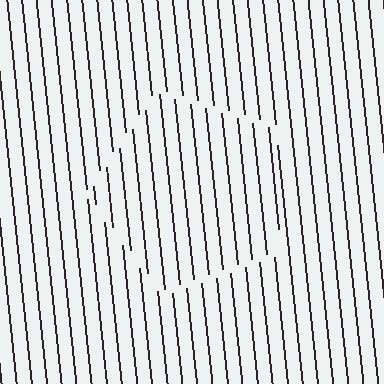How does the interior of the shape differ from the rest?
The interior of the shape contains the same grating, shifted by half a period — the contour is defined by the phase discontinuity where line-ends from the inner and outer gratings abut.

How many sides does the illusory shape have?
5 sides — the line-ends trace a pentagon.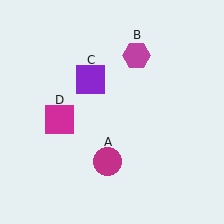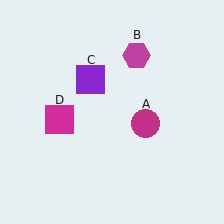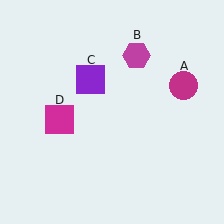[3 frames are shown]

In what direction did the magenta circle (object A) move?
The magenta circle (object A) moved up and to the right.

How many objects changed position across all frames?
1 object changed position: magenta circle (object A).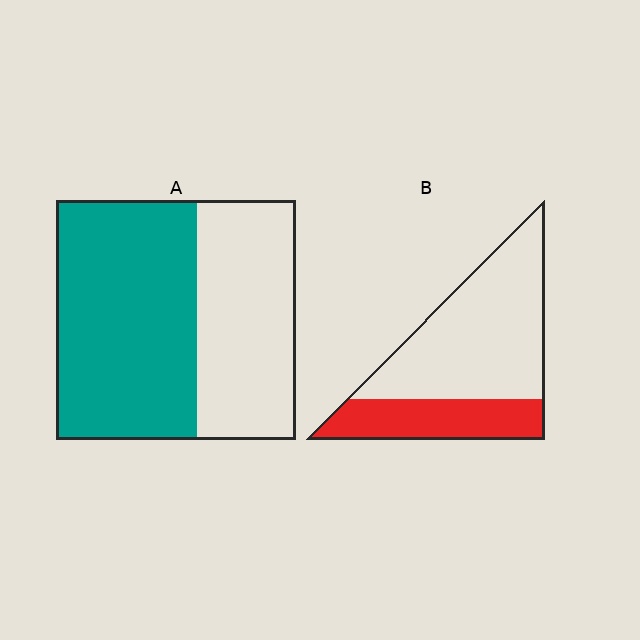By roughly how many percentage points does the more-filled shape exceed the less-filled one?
By roughly 30 percentage points (A over B).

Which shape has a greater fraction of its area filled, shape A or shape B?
Shape A.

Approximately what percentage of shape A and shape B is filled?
A is approximately 60% and B is approximately 30%.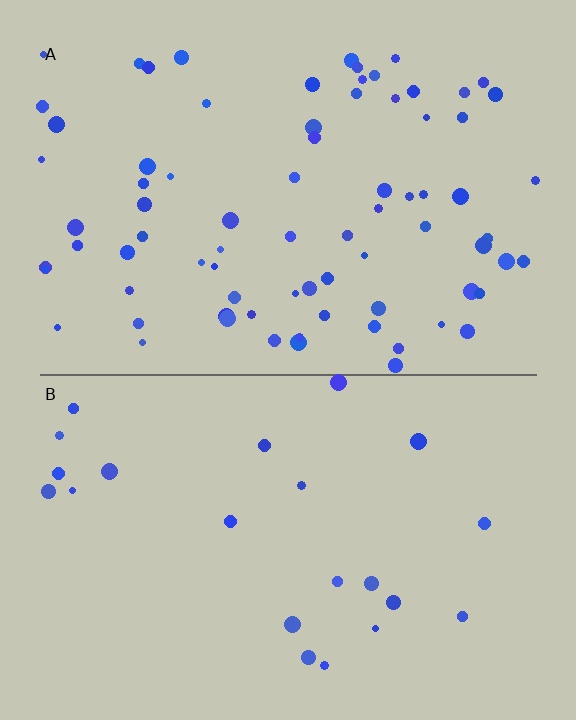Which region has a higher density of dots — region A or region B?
A (the top).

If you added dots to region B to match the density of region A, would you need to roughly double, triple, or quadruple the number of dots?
Approximately quadruple.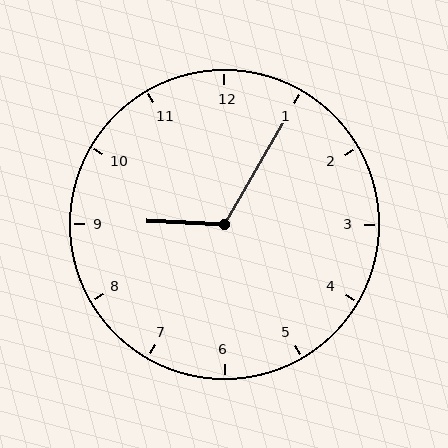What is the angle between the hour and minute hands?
Approximately 118 degrees.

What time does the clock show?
9:05.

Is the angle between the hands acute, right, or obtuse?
It is obtuse.